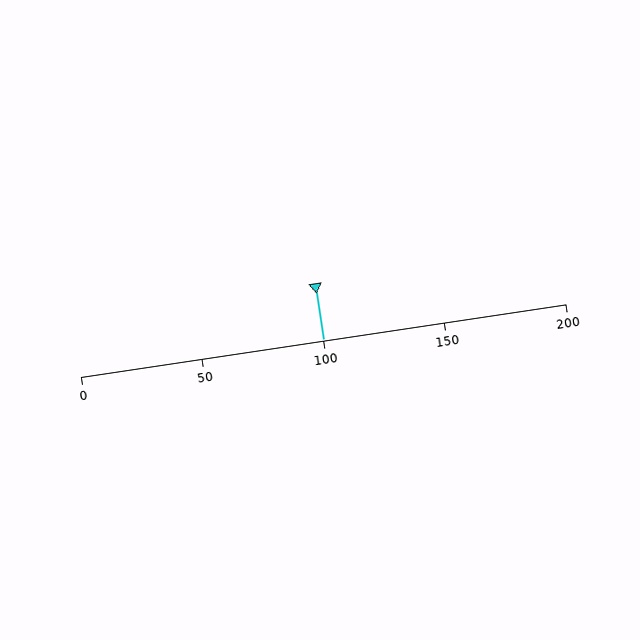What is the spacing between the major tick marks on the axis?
The major ticks are spaced 50 apart.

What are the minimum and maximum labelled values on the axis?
The axis runs from 0 to 200.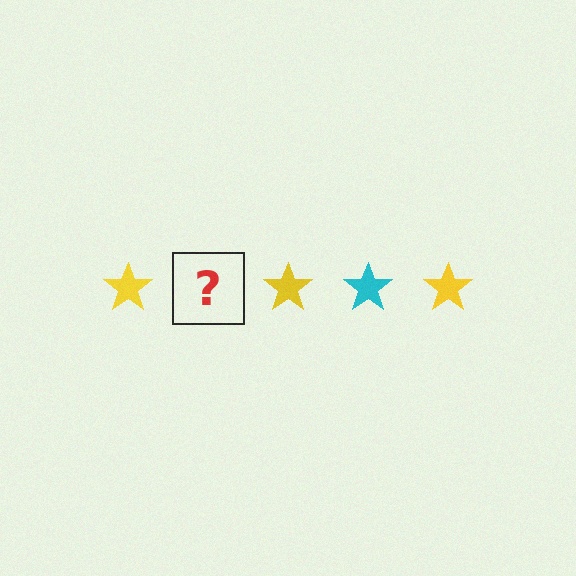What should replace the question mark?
The question mark should be replaced with a cyan star.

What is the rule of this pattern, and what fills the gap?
The rule is that the pattern cycles through yellow, cyan stars. The gap should be filled with a cyan star.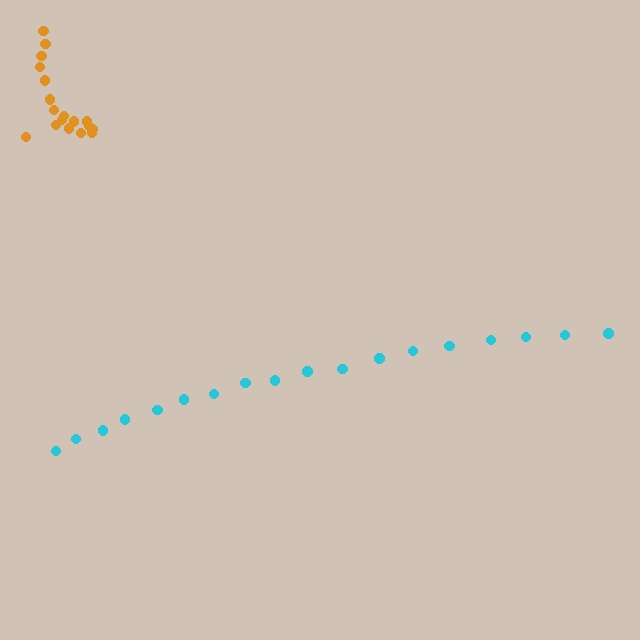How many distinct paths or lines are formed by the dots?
There are 2 distinct paths.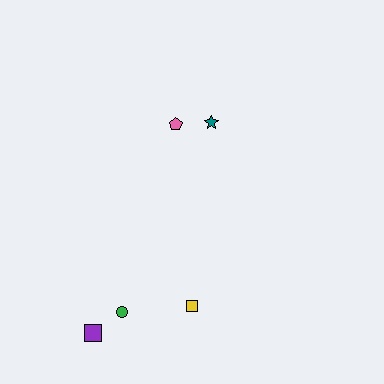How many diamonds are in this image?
There are no diamonds.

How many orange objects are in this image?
There are no orange objects.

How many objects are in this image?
There are 5 objects.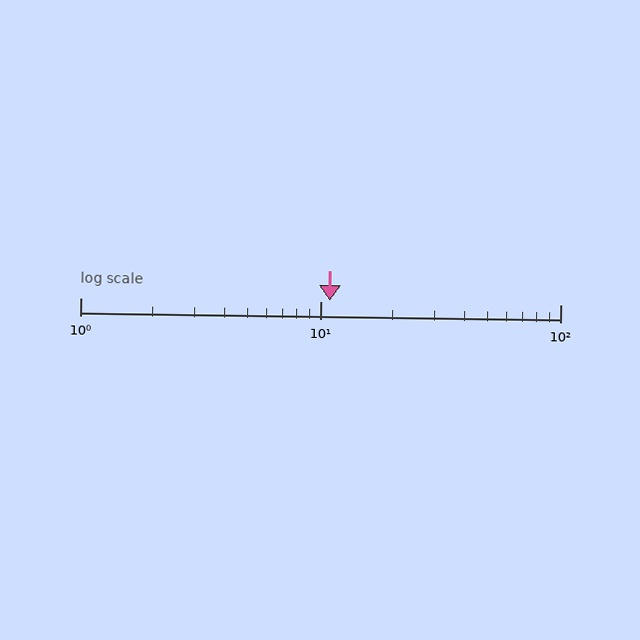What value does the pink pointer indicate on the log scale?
The pointer indicates approximately 11.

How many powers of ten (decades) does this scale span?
The scale spans 2 decades, from 1 to 100.